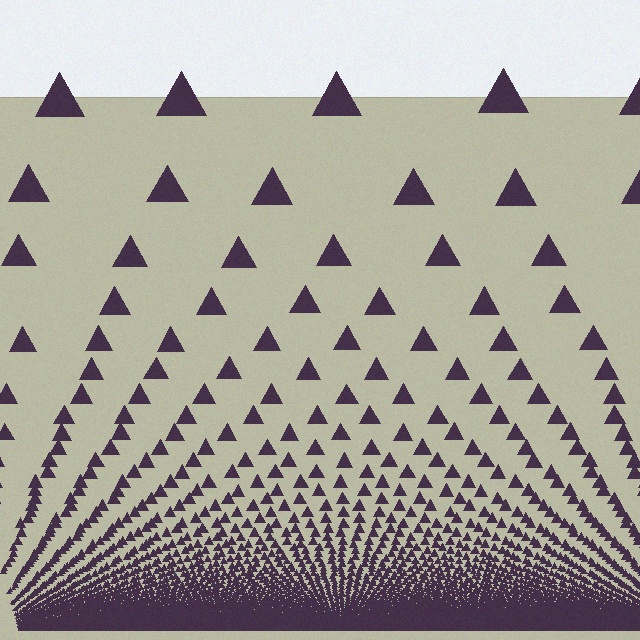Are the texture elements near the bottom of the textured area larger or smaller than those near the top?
Smaller. The gradient is inverted — elements near the bottom are smaller and denser.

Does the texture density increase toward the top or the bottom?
Density increases toward the bottom.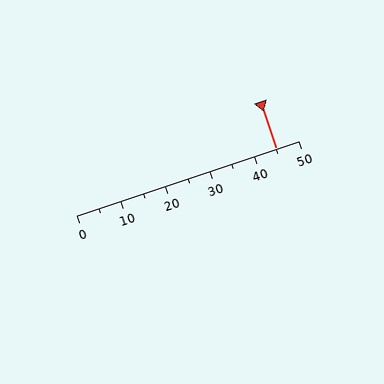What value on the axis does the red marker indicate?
The marker indicates approximately 45.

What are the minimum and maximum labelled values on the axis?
The axis runs from 0 to 50.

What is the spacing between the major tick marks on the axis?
The major ticks are spaced 10 apart.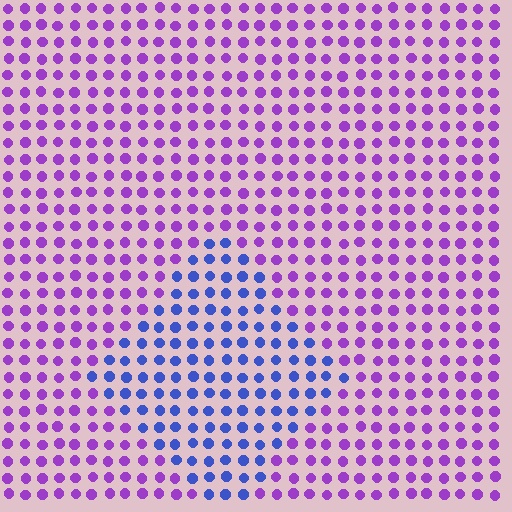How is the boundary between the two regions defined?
The boundary is defined purely by a slight shift in hue (about 51 degrees). Spacing, size, and orientation are identical on both sides.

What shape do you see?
I see a diamond.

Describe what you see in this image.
The image is filled with small purple elements in a uniform arrangement. A diamond-shaped region is visible where the elements are tinted to a slightly different hue, forming a subtle color boundary.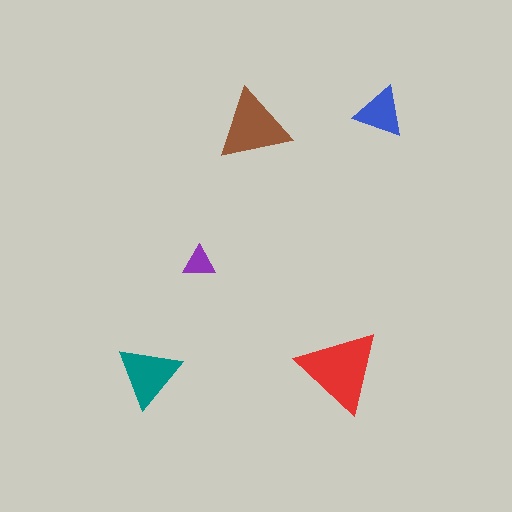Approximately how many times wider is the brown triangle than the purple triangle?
About 2 times wider.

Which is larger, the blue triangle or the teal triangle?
The teal one.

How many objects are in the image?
There are 5 objects in the image.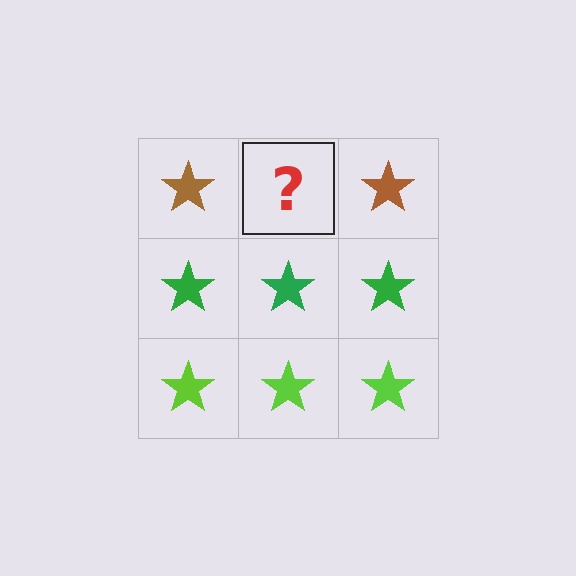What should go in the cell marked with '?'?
The missing cell should contain a brown star.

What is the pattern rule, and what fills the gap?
The rule is that each row has a consistent color. The gap should be filled with a brown star.